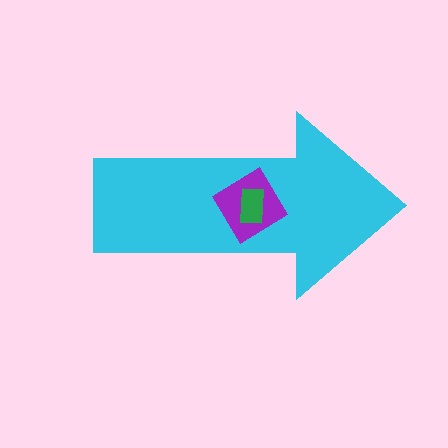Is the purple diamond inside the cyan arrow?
Yes.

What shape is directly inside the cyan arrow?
The purple diamond.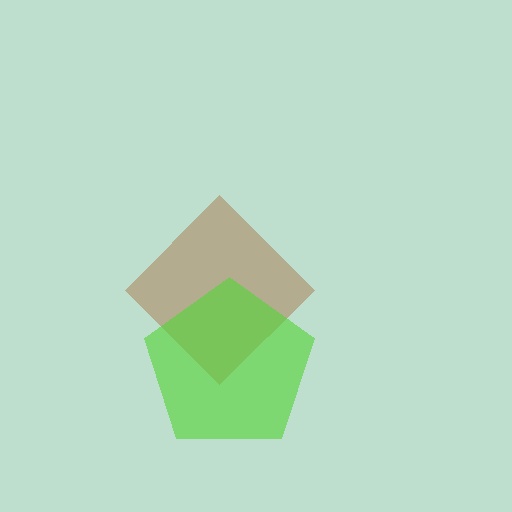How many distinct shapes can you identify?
There are 2 distinct shapes: a brown diamond, a lime pentagon.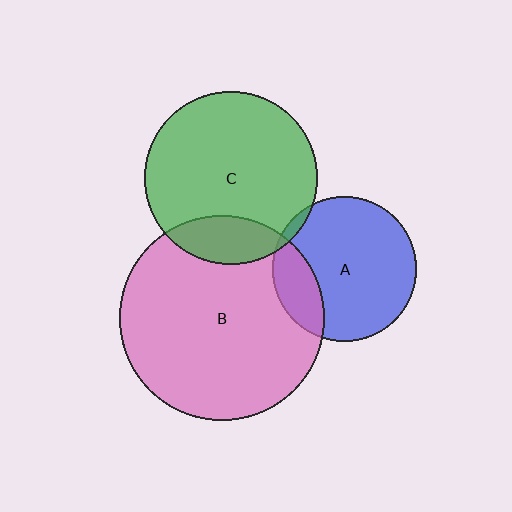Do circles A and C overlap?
Yes.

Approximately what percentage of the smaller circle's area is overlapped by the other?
Approximately 5%.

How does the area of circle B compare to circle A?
Approximately 2.0 times.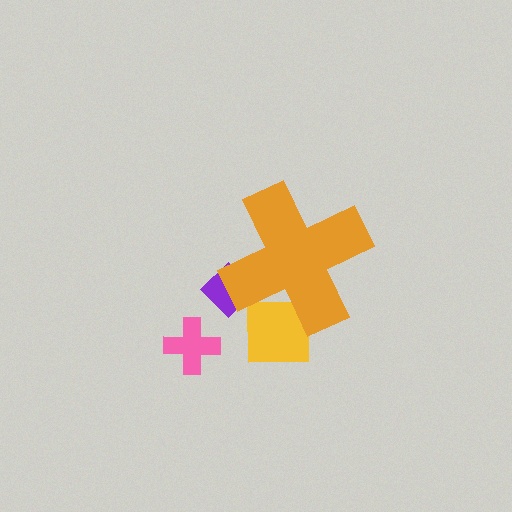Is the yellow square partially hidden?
Yes, the yellow square is partially hidden behind the orange cross.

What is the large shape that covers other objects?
An orange cross.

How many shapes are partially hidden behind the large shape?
2 shapes are partially hidden.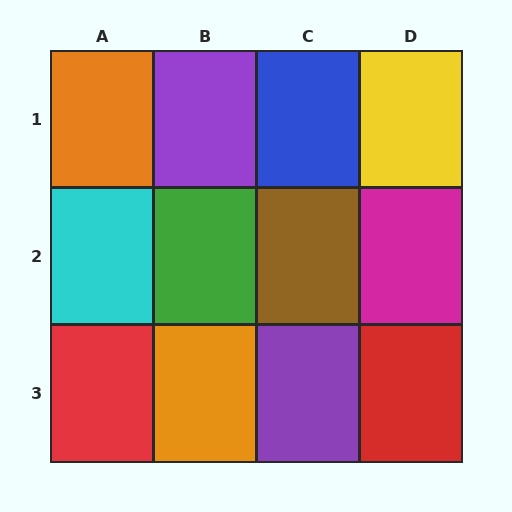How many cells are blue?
1 cell is blue.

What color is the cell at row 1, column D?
Yellow.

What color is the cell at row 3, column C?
Purple.